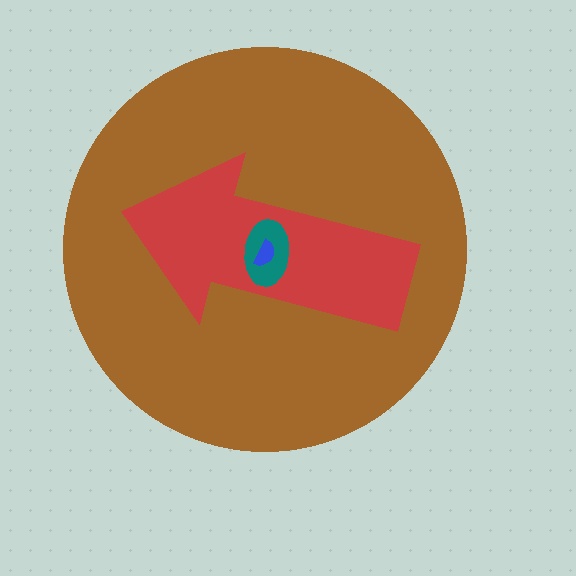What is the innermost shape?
The blue semicircle.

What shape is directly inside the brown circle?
The red arrow.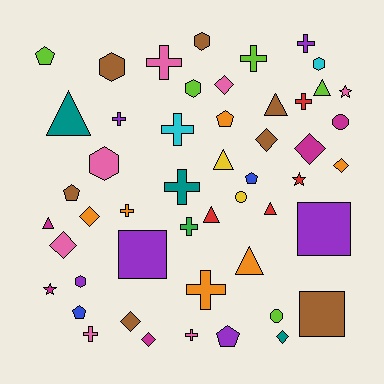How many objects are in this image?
There are 50 objects.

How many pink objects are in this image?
There are 7 pink objects.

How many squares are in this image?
There are 3 squares.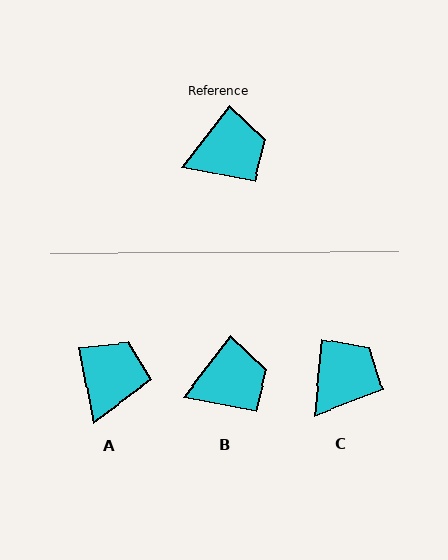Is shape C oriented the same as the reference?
No, it is off by about 32 degrees.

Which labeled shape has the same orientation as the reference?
B.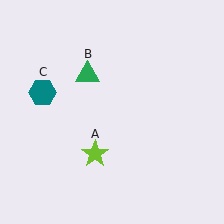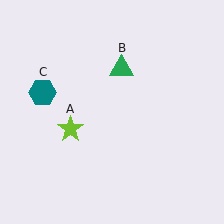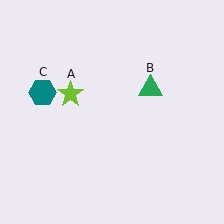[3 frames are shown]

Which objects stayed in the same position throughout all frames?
Teal hexagon (object C) remained stationary.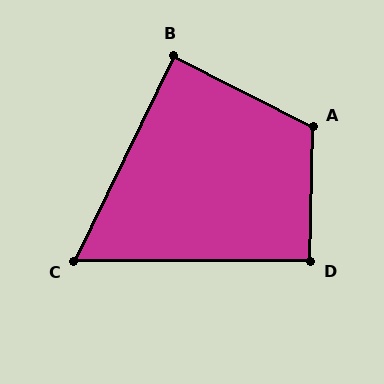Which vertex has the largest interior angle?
A, at approximately 116 degrees.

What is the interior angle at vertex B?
Approximately 89 degrees (approximately right).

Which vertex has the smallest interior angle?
C, at approximately 64 degrees.